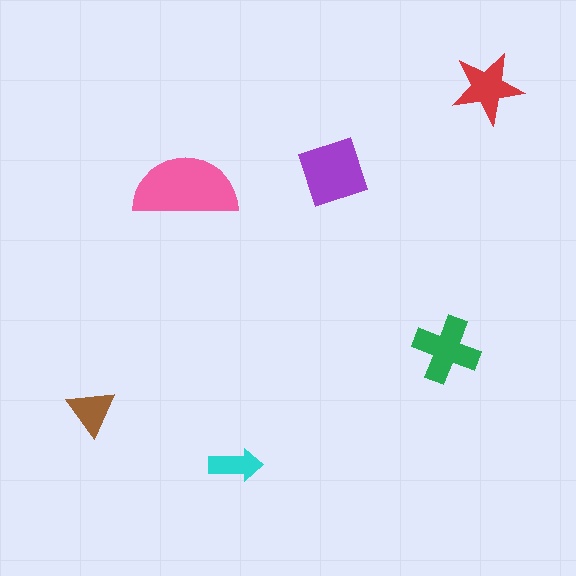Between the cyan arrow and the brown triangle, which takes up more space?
The brown triangle.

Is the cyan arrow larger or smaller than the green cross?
Smaller.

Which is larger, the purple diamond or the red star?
The purple diamond.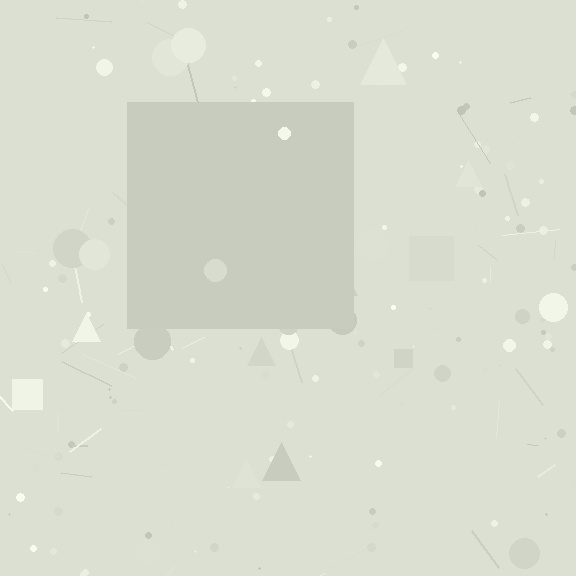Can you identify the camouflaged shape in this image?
The camouflaged shape is a square.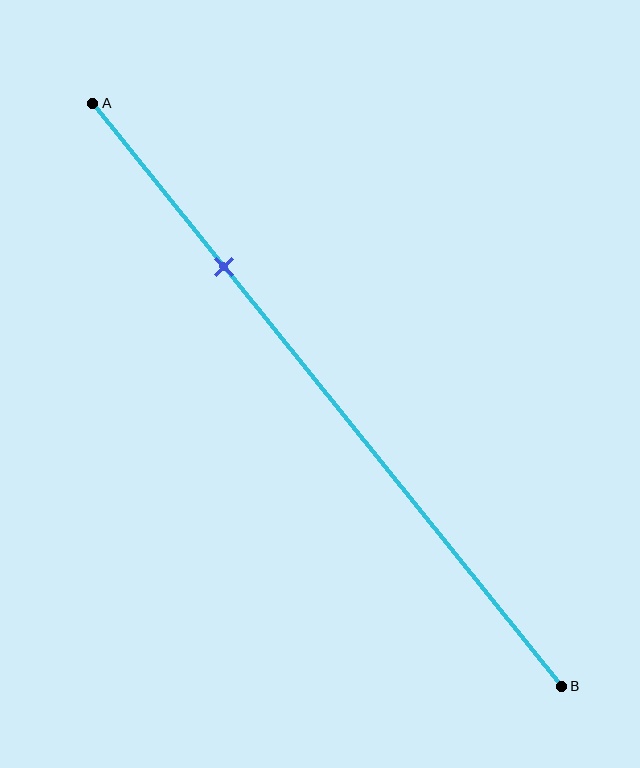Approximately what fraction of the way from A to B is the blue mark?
The blue mark is approximately 30% of the way from A to B.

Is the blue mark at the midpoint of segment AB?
No, the mark is at about 30% from A, not at the 50% midpoint.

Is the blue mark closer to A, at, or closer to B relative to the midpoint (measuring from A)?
The blue mark is closer to point A than the midpoint of segment AB.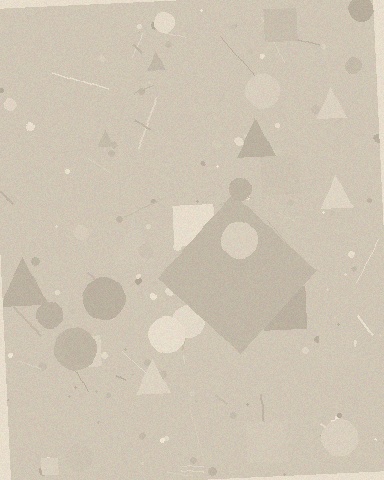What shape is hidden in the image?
A diamond is hidden in the image.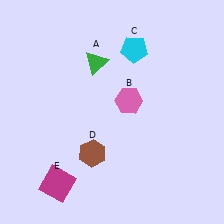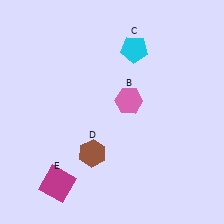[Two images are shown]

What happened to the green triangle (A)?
The green triangle (A) was removed in Image 2. It was in the top-left area of Image 1.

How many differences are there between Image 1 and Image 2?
There is 1 difference between the two images.